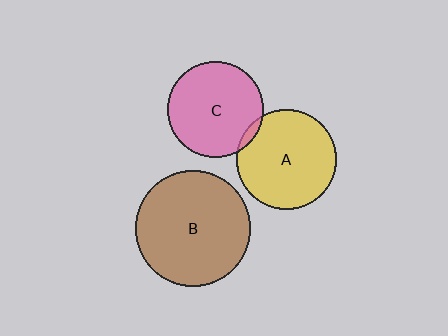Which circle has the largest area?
Circle B (brown).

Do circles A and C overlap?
Yes.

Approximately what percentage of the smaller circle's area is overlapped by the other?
Approximately 5%.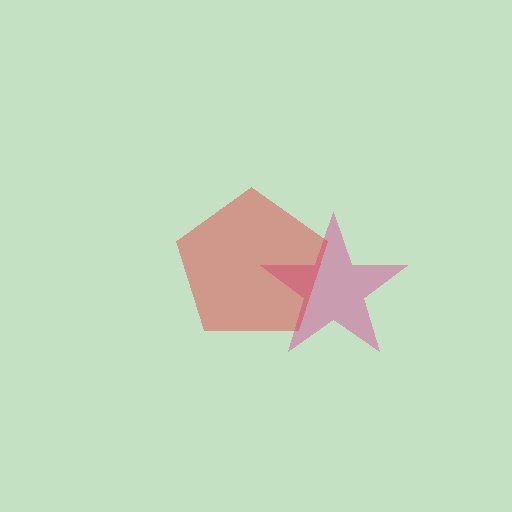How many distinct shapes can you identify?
There are 2 distinct shapes: a magenta star, a red pentagon.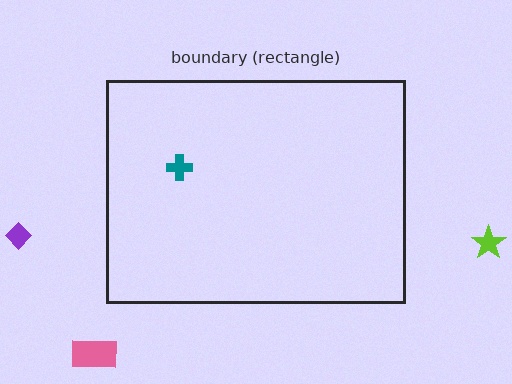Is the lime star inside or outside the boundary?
Outside.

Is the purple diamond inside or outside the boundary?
Outside.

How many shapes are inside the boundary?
1 inside, 3 outside.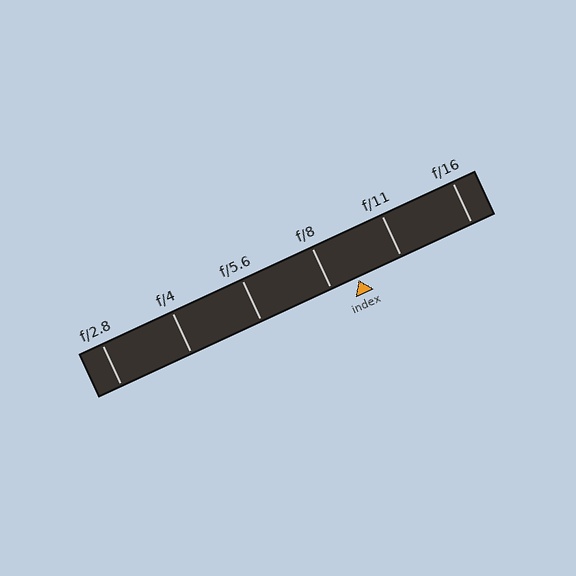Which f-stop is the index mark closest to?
The index mark is closest to f/8.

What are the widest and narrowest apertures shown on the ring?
The widest aperture shown is f/2.8 and the narrowest is f/16.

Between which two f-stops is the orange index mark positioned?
The index mark is between f/8 and f/11.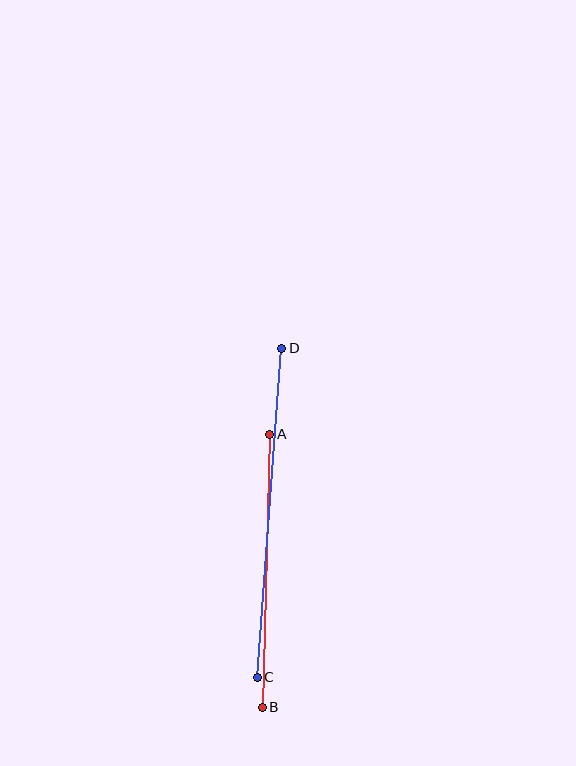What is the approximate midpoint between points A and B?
The midpoint is at approximately (266, 571) pixels.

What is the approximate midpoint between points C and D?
The midpoint is at approximately (269, 513) pixels.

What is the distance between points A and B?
The distance is approximately 273 pixels.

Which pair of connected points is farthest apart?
Points C and D are farthest apart.